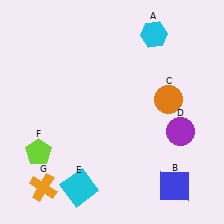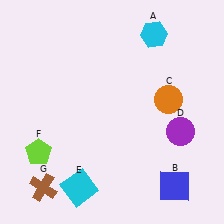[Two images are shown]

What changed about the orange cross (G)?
In Image 1, G is orange. In Image 2, it changed to brown.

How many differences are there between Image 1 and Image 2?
There is 1 difference between the two images.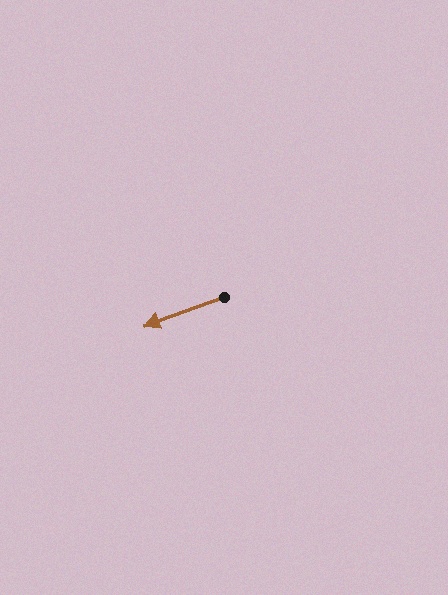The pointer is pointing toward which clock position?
Roughly 8 o'clock.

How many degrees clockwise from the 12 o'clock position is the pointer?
Approximately 250 degrees.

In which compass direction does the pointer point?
West.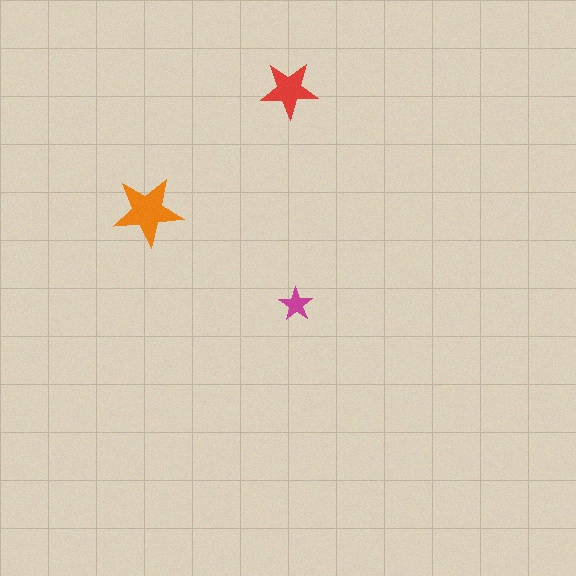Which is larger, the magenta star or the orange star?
The orange one.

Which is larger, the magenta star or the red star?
The red one.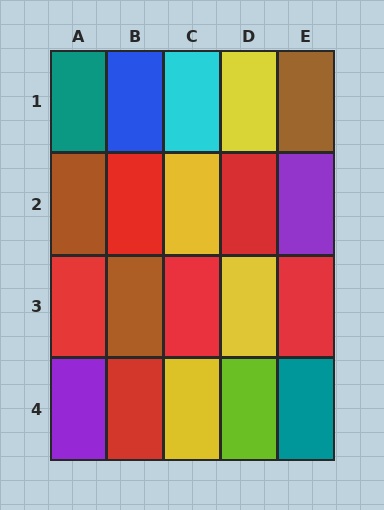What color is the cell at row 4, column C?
Yellow.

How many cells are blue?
1 cell is blue.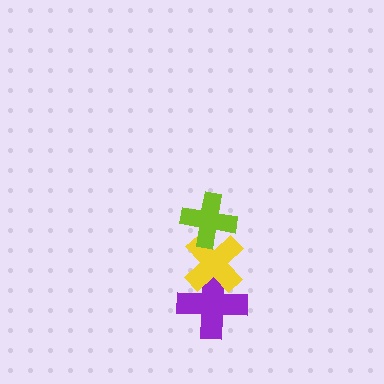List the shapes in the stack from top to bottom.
From top to bottom: the lime cross, the yellow cross, the purple cross.